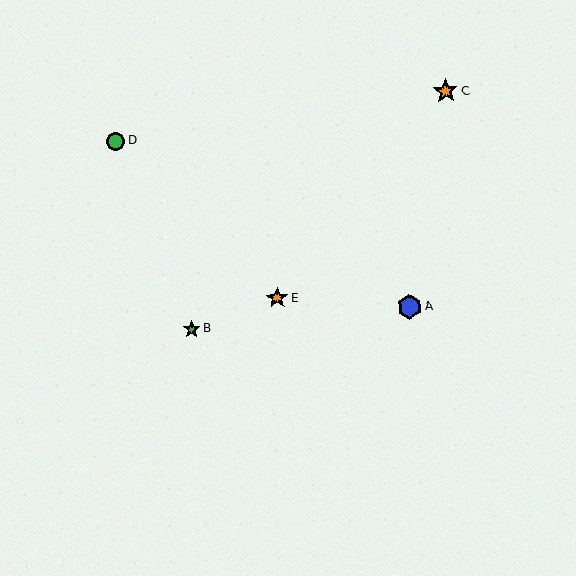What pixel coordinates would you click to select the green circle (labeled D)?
Click at (115, 141) to select the green circle D.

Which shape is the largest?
The orange star (labeled C) is the largest.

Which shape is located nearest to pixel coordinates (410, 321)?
The blue hexagon (labeled A) at (410, 307) is nearest to that location.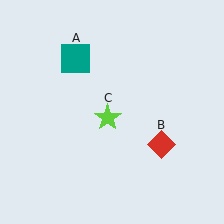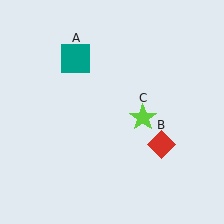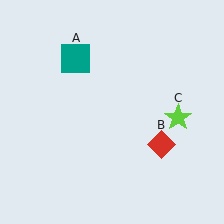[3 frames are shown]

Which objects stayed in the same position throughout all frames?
Teal square (object A) and red diamond (object B) remained stationary.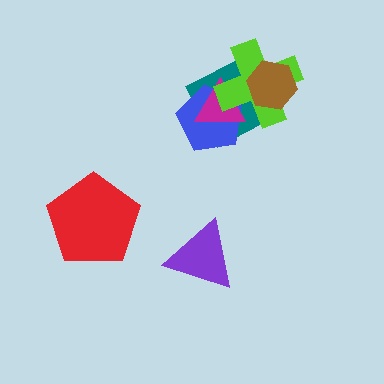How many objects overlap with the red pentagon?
0 objects overlap with the red pentagon.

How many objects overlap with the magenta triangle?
3 objects overlap with the magenta triangle.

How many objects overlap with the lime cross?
4 objects overlap with the lime cross.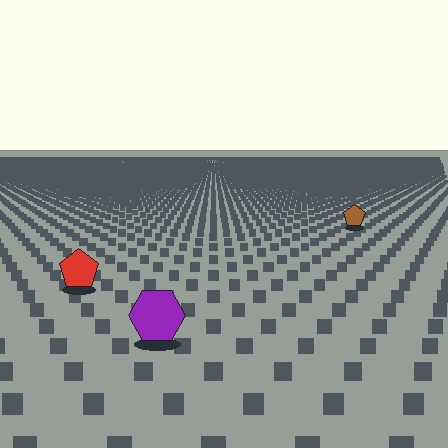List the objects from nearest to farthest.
From nearest to farthest: the purple hexagon, the red pentagon, the brown pentagon.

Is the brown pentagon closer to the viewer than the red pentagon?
No. The red pentagon is closer — you can tell from the texture gradient: the ground texture is coarser near it.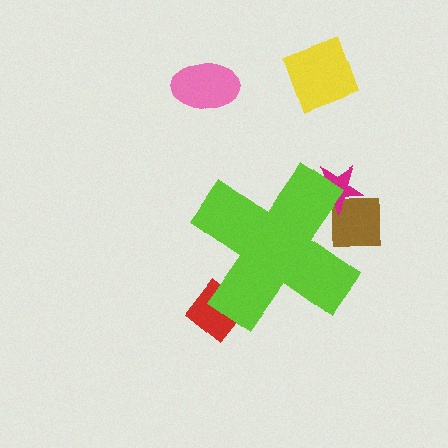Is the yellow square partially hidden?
No, the yellow square is fully visible.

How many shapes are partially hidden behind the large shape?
3 shapes are partially hidden.